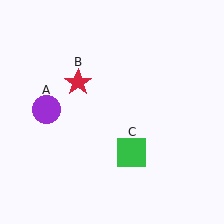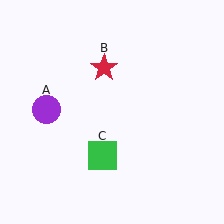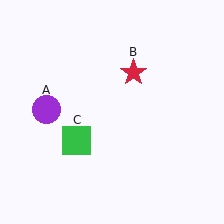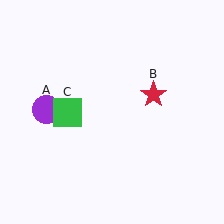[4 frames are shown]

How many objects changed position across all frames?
2 objects changed position: red star (object B), green square (object C).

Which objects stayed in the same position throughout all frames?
Purple circle (object A) remained stationary.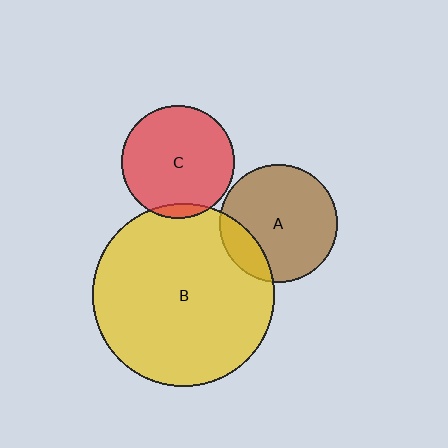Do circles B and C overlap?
Yes.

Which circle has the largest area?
Circle B (yellow).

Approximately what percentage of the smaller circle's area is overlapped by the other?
Approximately 5%.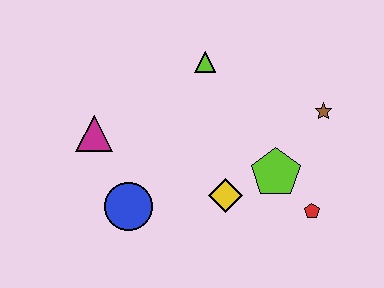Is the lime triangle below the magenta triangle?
No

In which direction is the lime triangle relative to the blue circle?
The lime triangle is above the blue circle.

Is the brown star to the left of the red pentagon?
No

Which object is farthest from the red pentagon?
The magenta triangle is farthest from the red pentagon.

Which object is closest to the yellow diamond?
The lime pentagon is closest to the yellow diamond.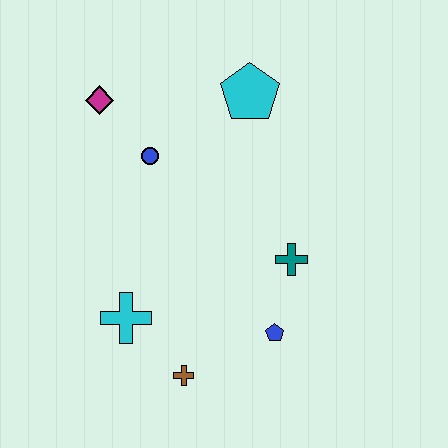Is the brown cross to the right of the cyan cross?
Yes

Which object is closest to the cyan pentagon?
The blue circle is closest to the cyan pentagon.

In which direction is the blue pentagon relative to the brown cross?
The blue pentagon is to the right of the brown cross.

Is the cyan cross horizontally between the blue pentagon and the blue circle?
No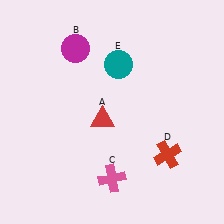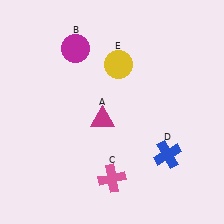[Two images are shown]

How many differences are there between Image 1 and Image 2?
There are 3 differences between the two images.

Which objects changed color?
A changed from red to magenta. D changed from red to blue. E changed from teal to yellow.